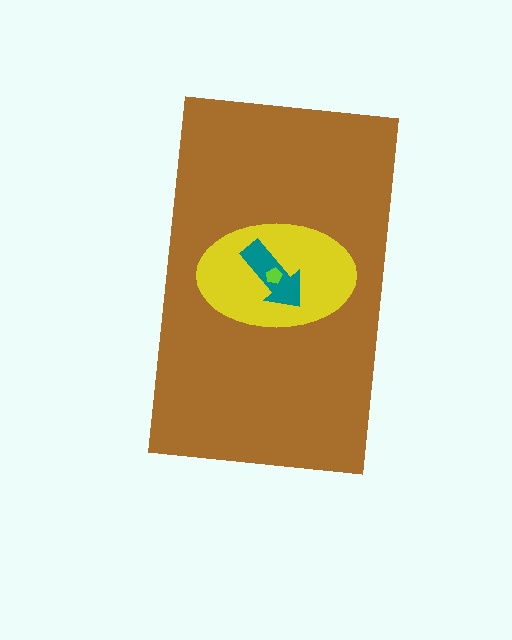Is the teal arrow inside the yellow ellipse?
Yes.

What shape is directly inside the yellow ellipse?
The teal arrow.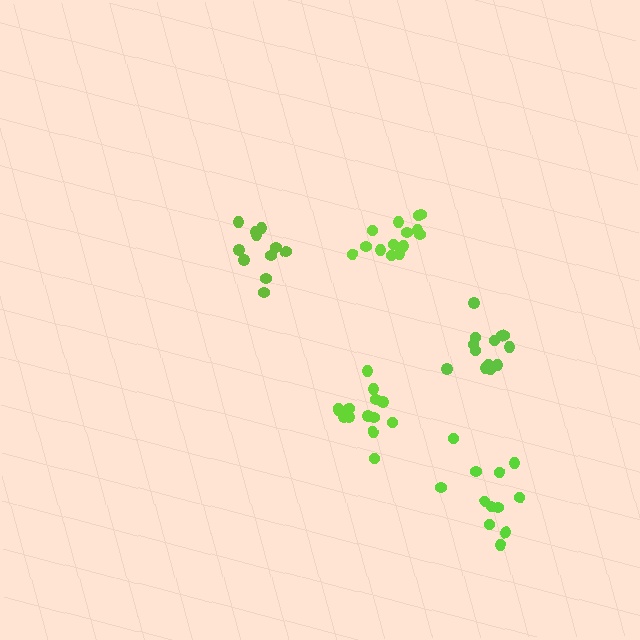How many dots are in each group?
Group 1: 15 dots, Group 2: 11 dots, Group 3: 12 dots, Group 4: 15 dots, Group 5: 13 dots (66 total).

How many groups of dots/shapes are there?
There are 5 groups.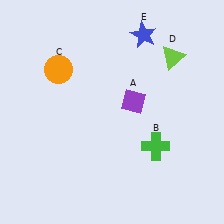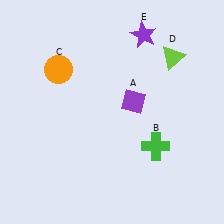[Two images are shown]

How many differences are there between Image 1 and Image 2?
There is 1 difference between the two images.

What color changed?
The star (E) changed from blue in Image 1 to purple in Image 2.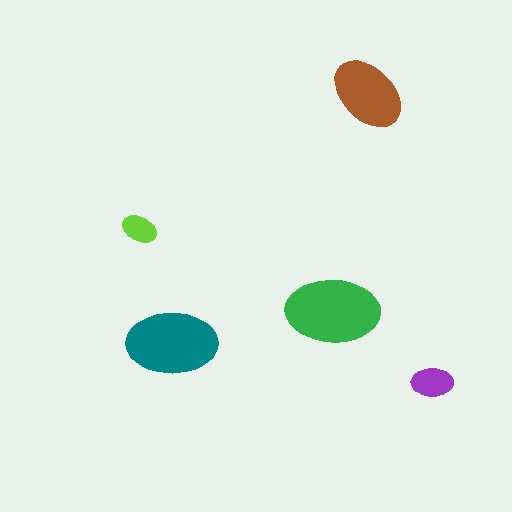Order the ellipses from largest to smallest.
the green one, the teal one, the brown one, the purple one, the lime one.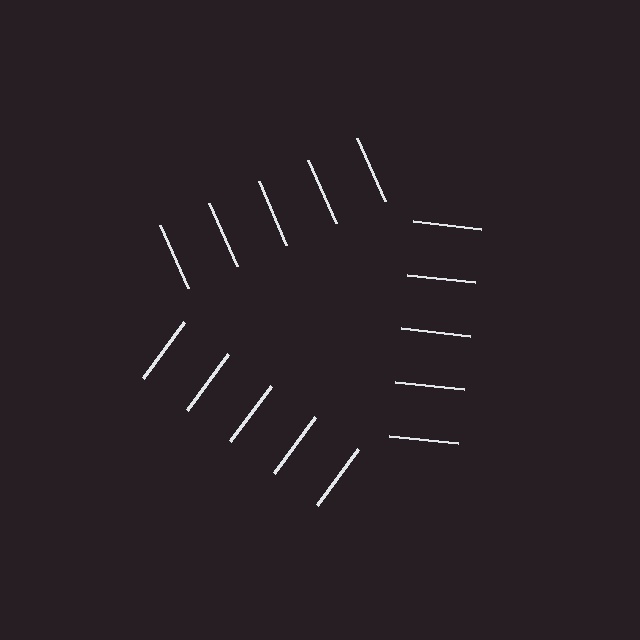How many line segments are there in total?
15 — 5 along each of the 3 edges.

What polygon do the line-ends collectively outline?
An illusory triangle — the line segments terminate on its edges but no continuous stroke is drawn.